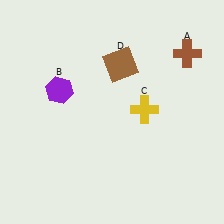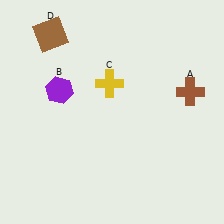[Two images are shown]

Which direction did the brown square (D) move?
The brown square (D) moved left.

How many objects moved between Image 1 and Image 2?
3 objects moved between the two images.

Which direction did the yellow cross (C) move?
The yellow cross (C) moved left.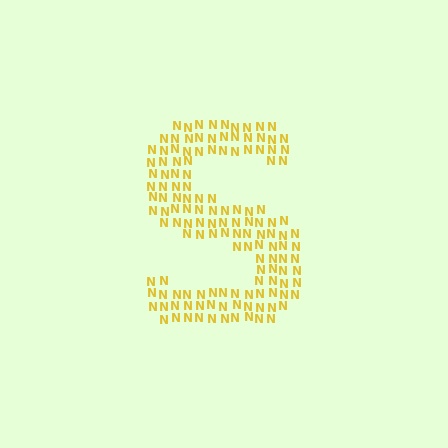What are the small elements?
The small elements are letter N's.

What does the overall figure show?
The overall figure shows the letter S.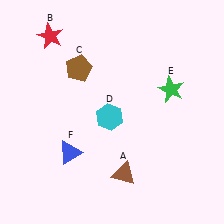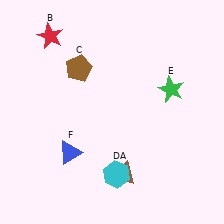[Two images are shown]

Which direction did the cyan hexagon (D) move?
The cyan hexagon (D) moved down.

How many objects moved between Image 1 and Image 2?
1 object moved between the two images.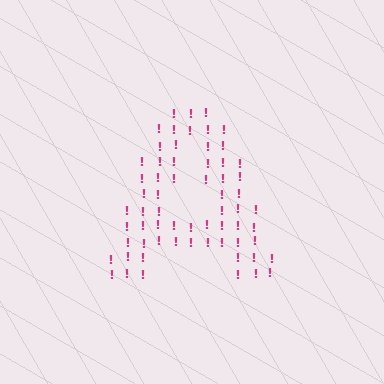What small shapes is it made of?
It is made of small exclamation marks.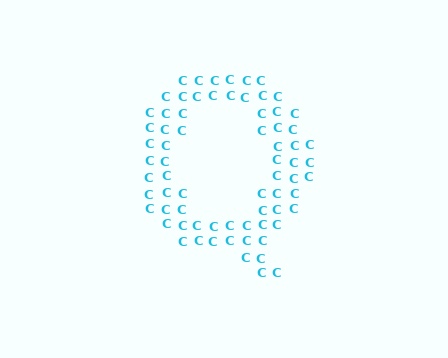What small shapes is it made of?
It is made of small letter C's.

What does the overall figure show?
The overall figure shows the letter Q.